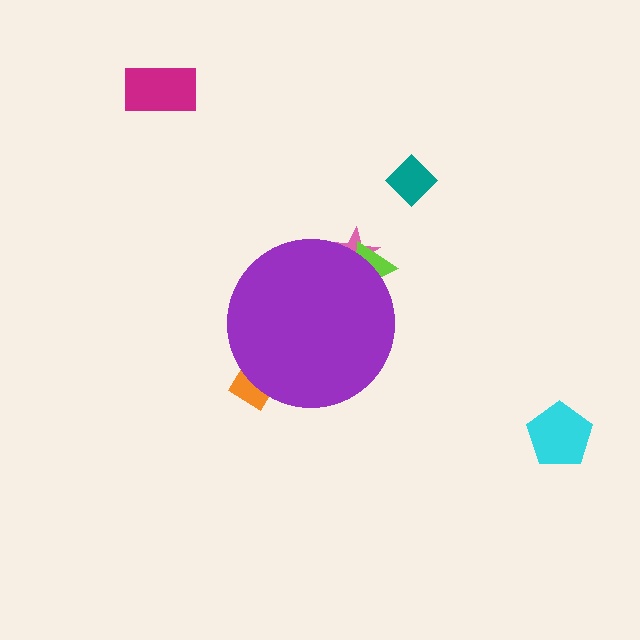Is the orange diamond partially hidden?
Yes, the orange diamond is partially hidden behind the purple circle.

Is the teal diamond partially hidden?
No, the teal diamond is fully visible.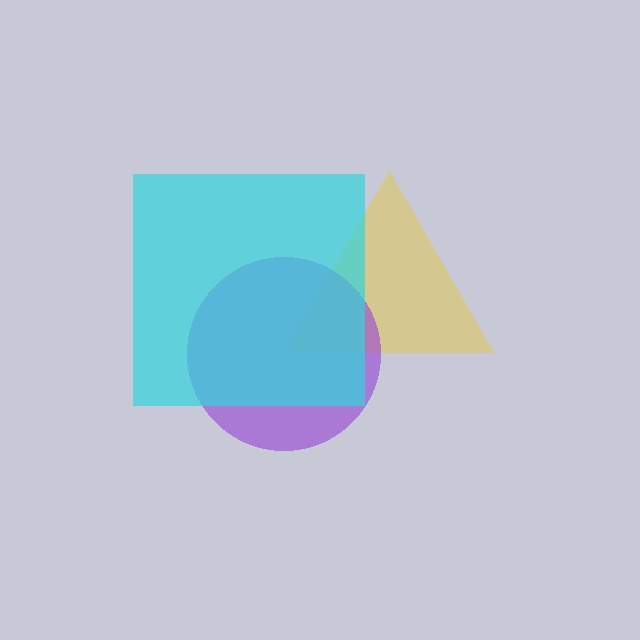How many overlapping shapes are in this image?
There are 3 overlapping shapes in the image.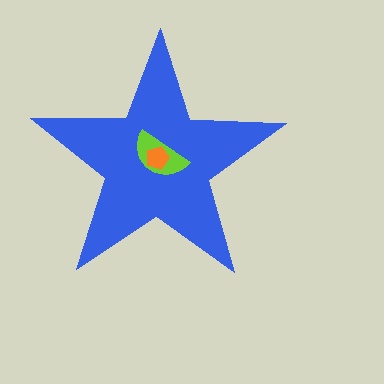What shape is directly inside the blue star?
The lime semicircle.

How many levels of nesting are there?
3.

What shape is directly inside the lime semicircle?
The orange pentagon.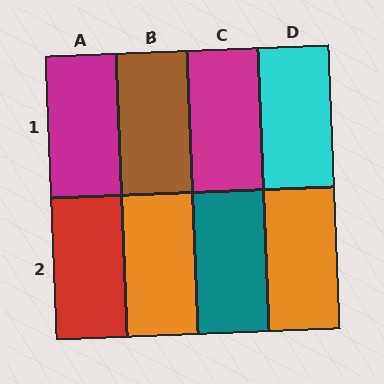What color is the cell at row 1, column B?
Brown.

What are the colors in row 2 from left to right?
Red, orange, teal, orange.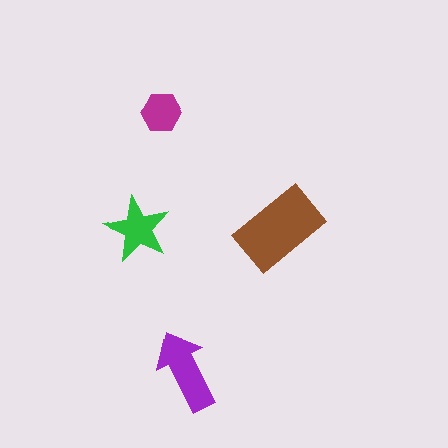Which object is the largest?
The brown rectangle.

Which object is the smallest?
The magenta hexagon.